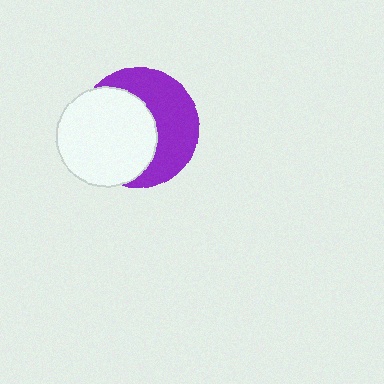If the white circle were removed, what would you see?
You would see the complete purple circle.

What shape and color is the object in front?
The object in front is a white circle.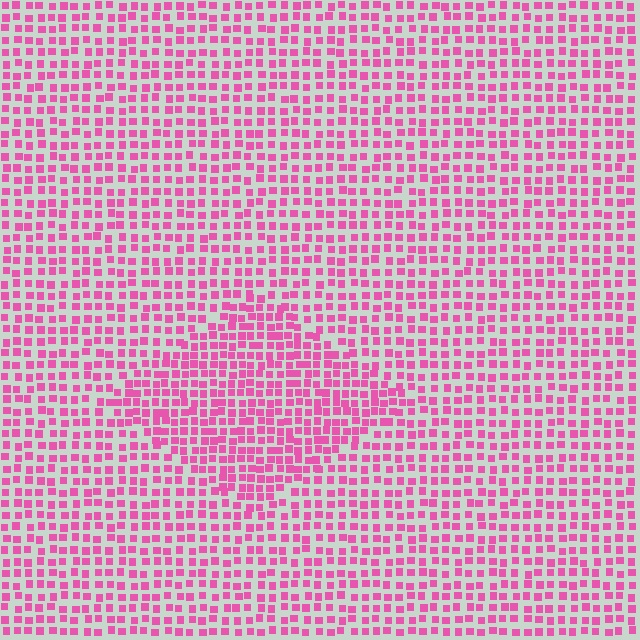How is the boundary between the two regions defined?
The boundary is defined by a change in element density (approximately 1.5x ratio). All elements are the same color, size, and shape.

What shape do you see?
I see a diamond.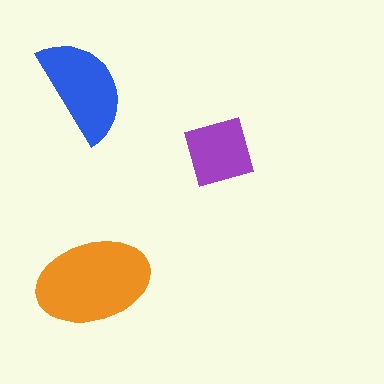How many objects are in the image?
There are 3 objects in the image.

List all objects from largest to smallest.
The orange ellipse, the blue semicircle, the purple square.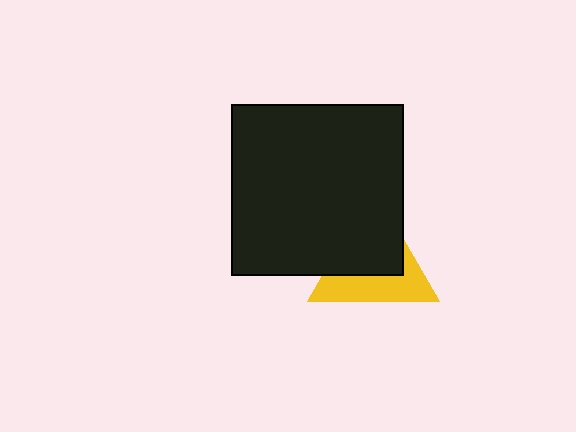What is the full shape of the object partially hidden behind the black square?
The partially hidden object is a yellow triangle.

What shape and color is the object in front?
The object in front is a black square.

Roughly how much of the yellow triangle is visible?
About half of it is visible (roughly 45%).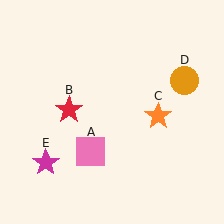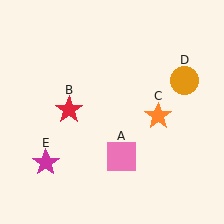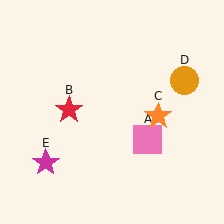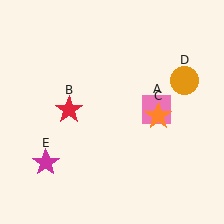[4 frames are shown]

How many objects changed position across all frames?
1 object changed position: pink square (object A).